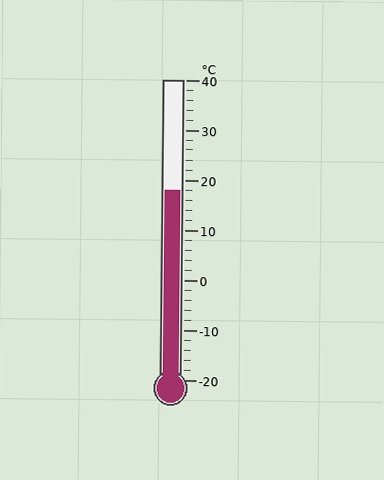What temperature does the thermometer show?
The thermometer shows approximately 18°C.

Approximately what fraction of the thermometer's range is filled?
The thermometer is filled to approximately 65% of its range.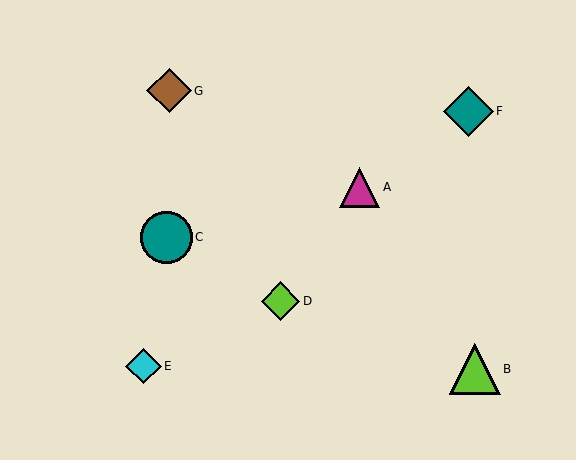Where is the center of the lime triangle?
The center of the lime triangle is at (475, 369).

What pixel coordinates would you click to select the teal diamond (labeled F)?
Click at (468, 111) to select the teal diamond F.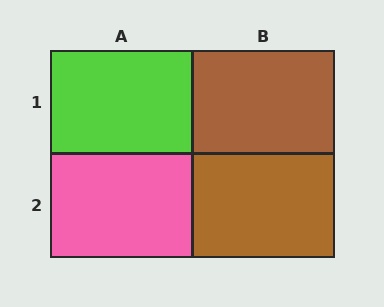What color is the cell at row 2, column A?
Pink.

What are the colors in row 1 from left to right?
Lime, brown.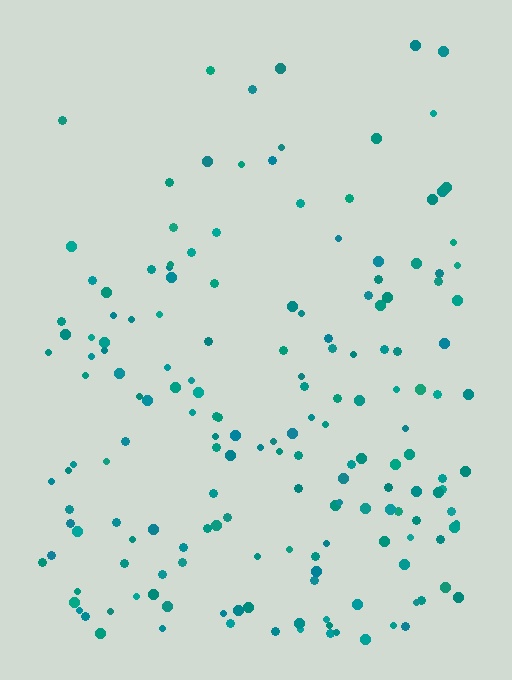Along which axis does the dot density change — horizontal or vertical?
Vertical.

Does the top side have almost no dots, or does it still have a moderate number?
Still a moderate number, just noticeably fewer than the bottom.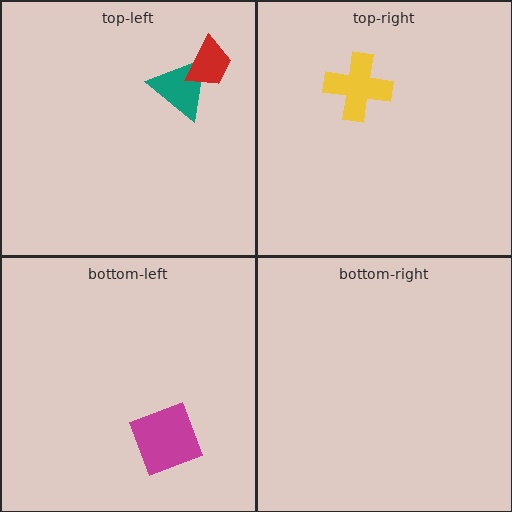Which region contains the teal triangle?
The top-left region.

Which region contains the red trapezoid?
The top-left region.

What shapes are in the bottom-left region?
The magenta diamond.